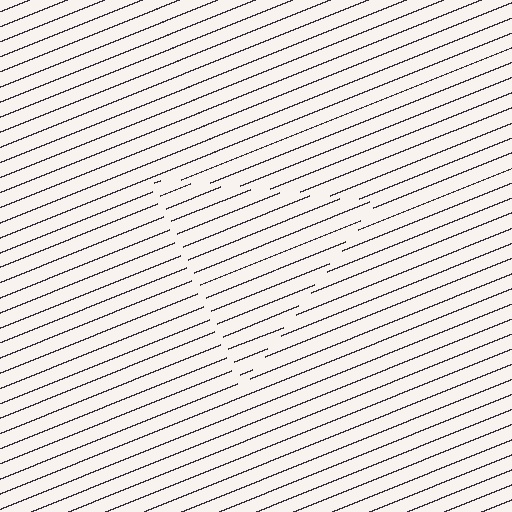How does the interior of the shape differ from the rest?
The interior of the shape contains the same grating, shifted by half a period — the contour is defined by the phase discontinuity where line-ends from the inner and outer gratings abut.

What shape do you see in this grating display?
An illusory triangle. The interior of the shape contains the same grating, shifted by half a period — the contour is defined by the phase discontinuity where line-ends from the inner and outer gratings abut.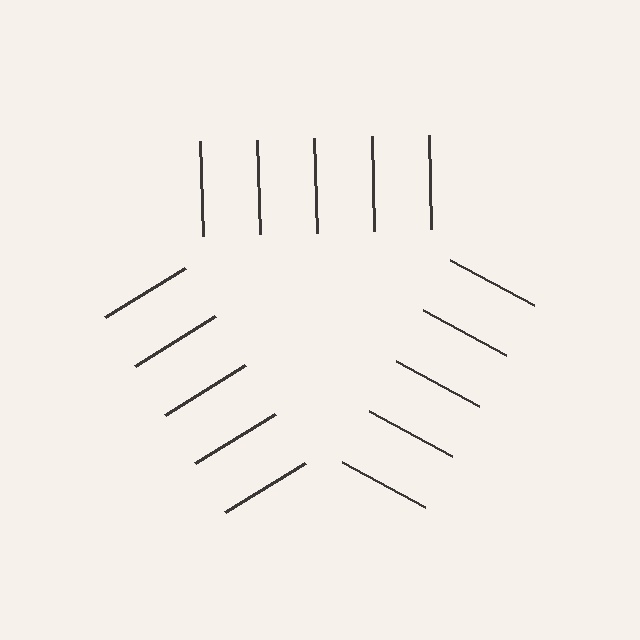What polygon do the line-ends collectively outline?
An illusory triangle — the line segments terminate on its edges but no continuous stroke is drawn.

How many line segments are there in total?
15 — 5 along each of the 3 edges.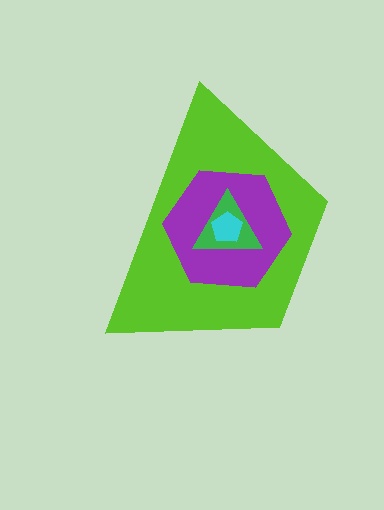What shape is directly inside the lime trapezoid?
The purple hexagon.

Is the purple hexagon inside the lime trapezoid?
Yes.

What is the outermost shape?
The lime trapezoid.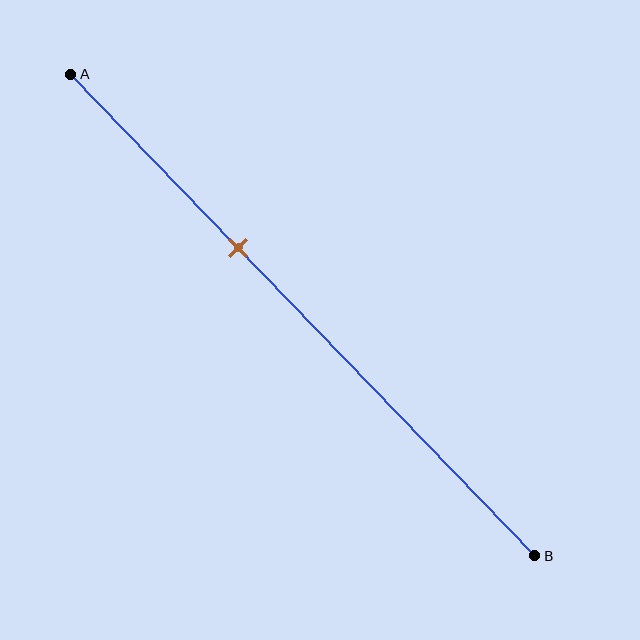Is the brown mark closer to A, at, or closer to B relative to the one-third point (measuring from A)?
The brown mark is approximately at the one-third point of segment AB.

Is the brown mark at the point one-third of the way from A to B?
Yes, the mark is approximately at the one-third point.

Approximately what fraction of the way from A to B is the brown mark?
The brown mark is approximately 35% of the way from A to B.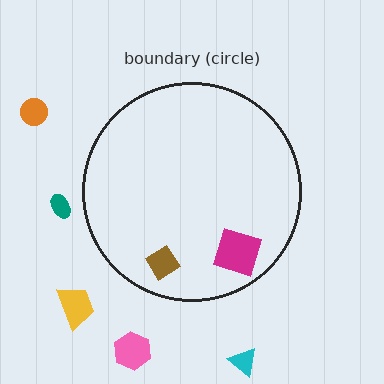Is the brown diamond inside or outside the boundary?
Inside.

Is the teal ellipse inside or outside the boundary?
Outside.